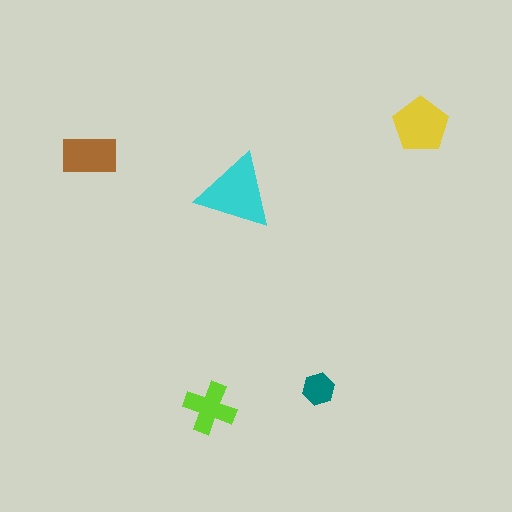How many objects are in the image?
There are 5 objects in the image.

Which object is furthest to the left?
The brown rectangle is leftmost.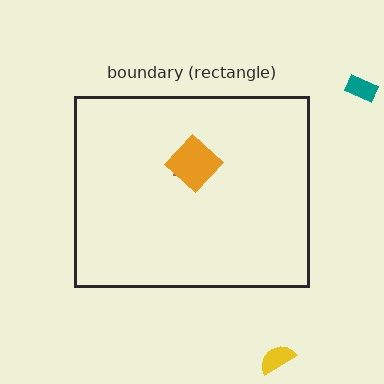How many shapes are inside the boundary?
2 inside, 2 outside.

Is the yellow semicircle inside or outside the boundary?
Outside.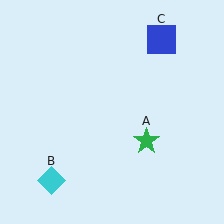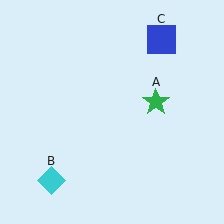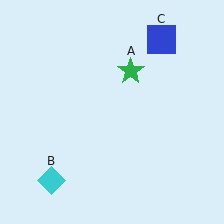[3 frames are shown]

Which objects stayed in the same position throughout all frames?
Cyan diamond (object B) and blue square (object C) remained stationary.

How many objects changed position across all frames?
1 object changed position: green star (object A).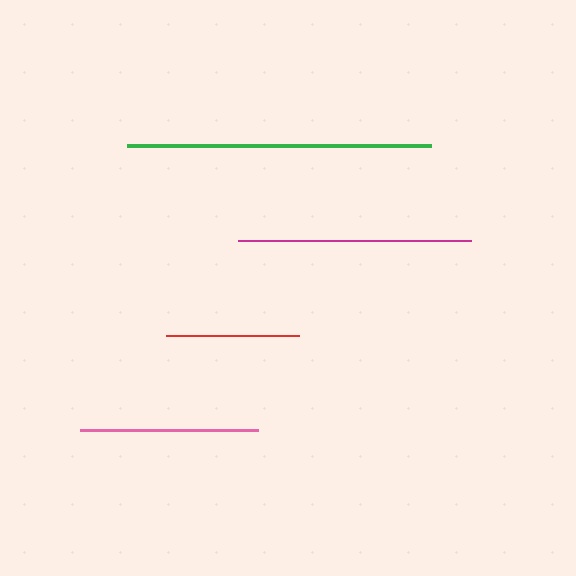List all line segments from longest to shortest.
From longest to shortest: green, magenta, pink, red.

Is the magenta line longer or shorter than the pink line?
The magenta line is longer than the pink line.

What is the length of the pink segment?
The pink segment is approximately 178 pixels long.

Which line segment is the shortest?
The red line is the shortest at approximately 134 pixels.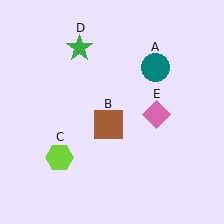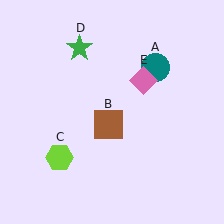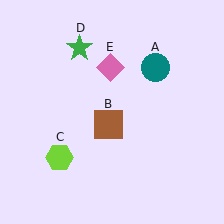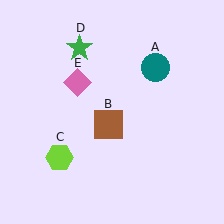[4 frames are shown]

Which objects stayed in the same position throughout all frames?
Teal circle (object A) and brown square (object B) and lime hexagon (object C) and green star (object D) remained stationary.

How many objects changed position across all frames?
1 object changed position: pink diamond (object E).